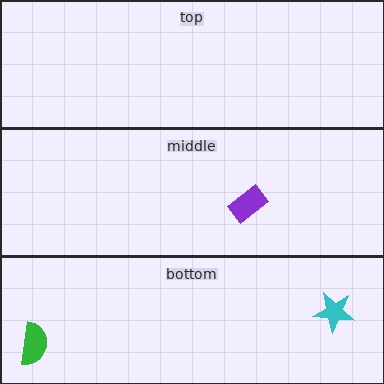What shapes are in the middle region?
The purple rectangle.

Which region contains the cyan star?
The bottom region.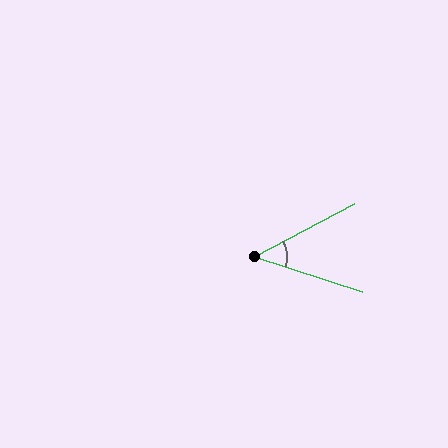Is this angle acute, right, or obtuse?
It is acute.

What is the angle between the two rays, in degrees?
Approximately 46 degrees.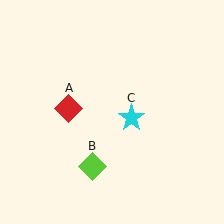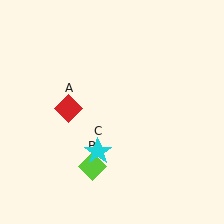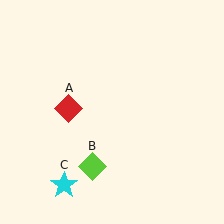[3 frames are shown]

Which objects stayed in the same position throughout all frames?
Red diamond (object A) and lime diamond (object B) remained stationary.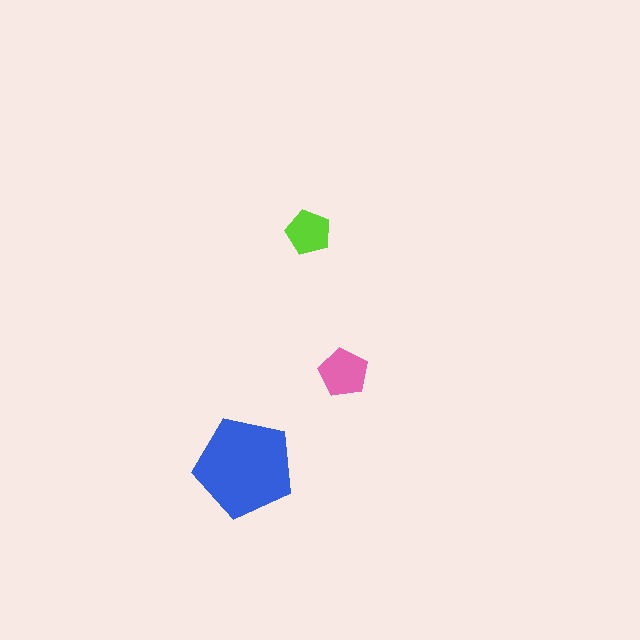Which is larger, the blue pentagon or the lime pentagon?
The blue one.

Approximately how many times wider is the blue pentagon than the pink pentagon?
About 2 times wider.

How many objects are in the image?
There are 3 objects in the image.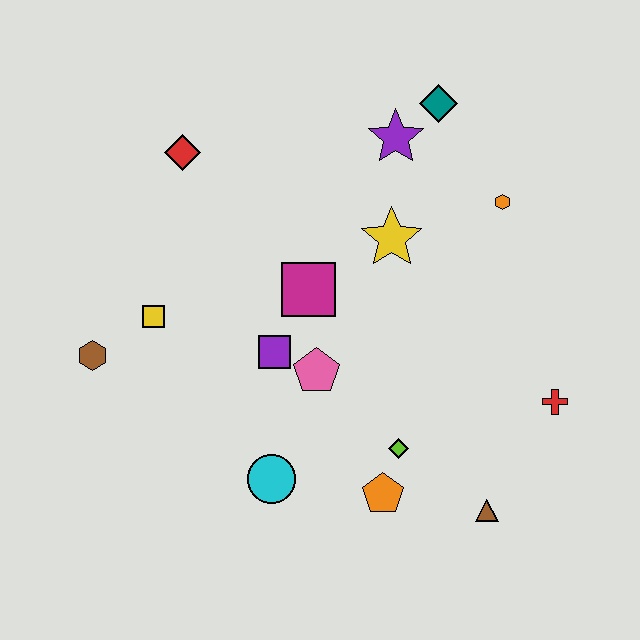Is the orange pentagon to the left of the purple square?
No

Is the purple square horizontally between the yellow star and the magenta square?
No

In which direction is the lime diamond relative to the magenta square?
The lime diamond is below the magenta square.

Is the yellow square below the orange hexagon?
Yes